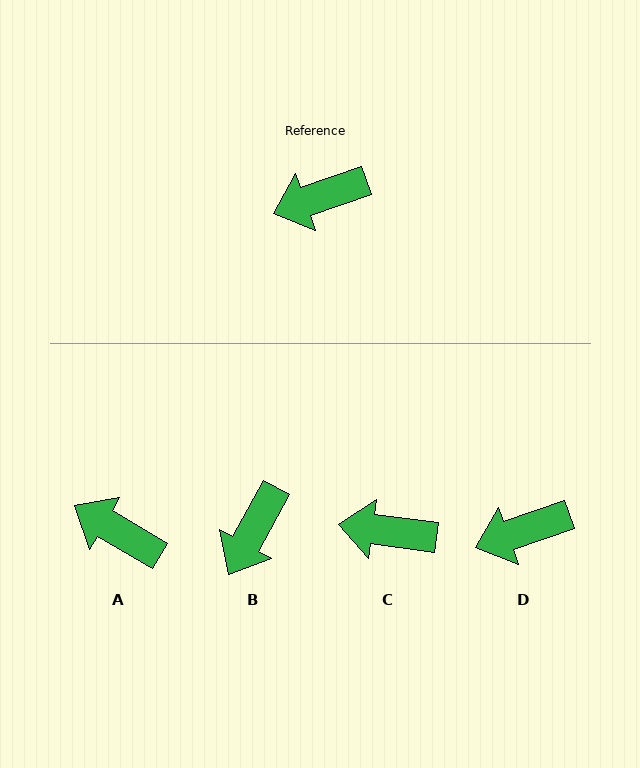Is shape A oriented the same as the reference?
No, it is off by about 50 degrees.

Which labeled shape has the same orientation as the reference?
D.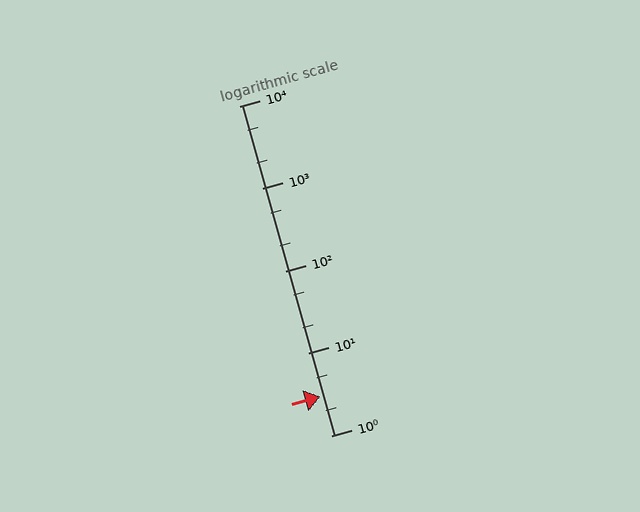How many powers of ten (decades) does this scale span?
The scale spans 4 decades, from 1 to 10000.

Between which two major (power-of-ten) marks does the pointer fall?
The pointer is between 1 and 10.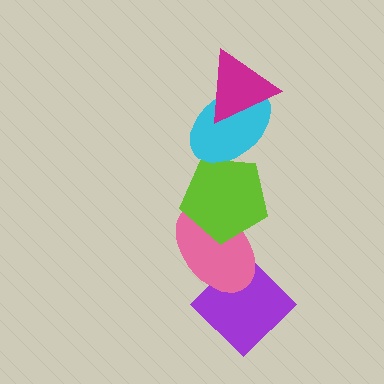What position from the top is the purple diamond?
The purple diamond is 5th from the top.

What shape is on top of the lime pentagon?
The cyan ellipse is on top of the lime pentagon.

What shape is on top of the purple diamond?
The pink ellipse is on top of the purple diamond.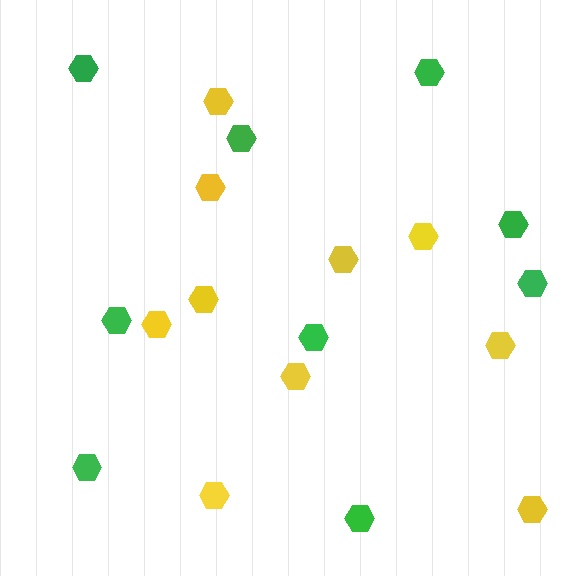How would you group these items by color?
There are 2 groups: one group of yellow hexagons (10) and one group of green hexagons (9).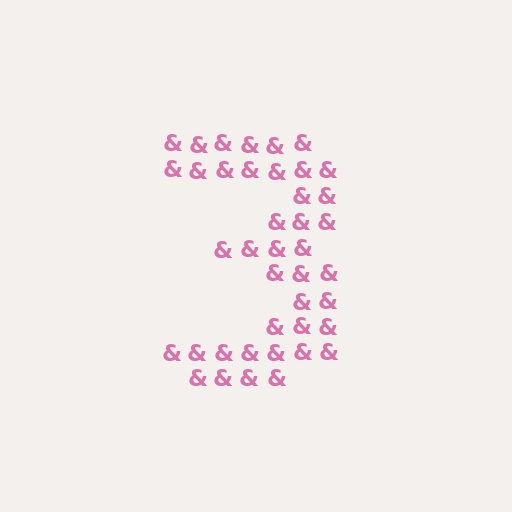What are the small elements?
The small elements are ampersands.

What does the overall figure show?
The overall figure shows the digit 3.